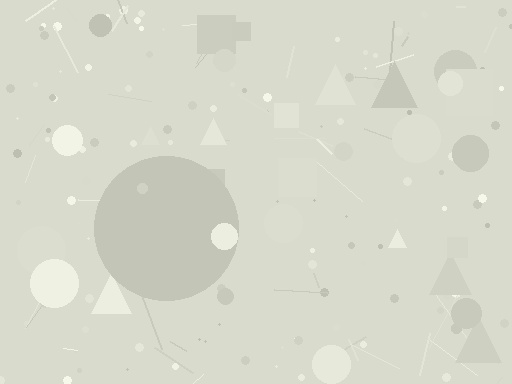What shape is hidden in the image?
A circle is hidden in the image.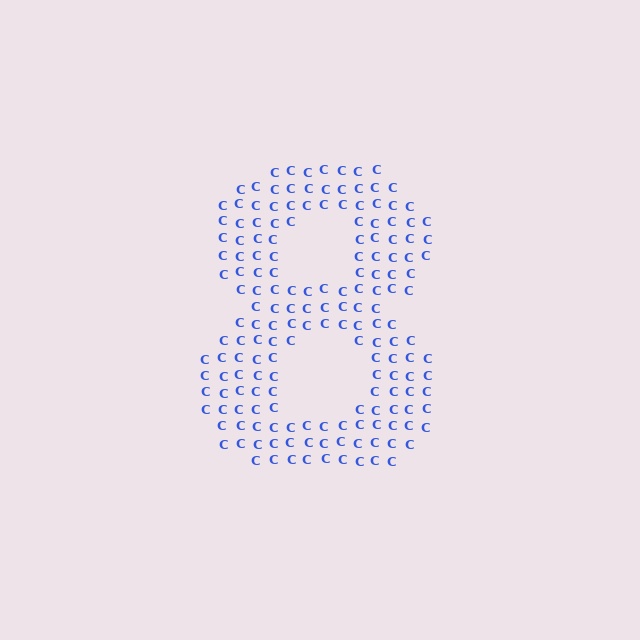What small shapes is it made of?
It is made of small letter C's.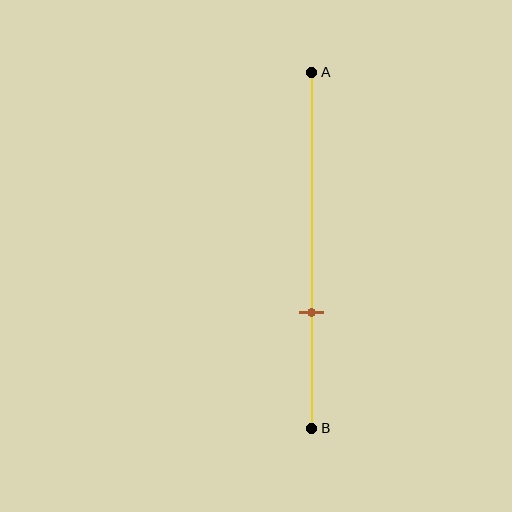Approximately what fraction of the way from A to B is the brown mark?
The brown mark is approximately 70% of the way from A to B.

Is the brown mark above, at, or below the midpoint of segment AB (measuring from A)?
The brown mark is below the midpoint of segment AB.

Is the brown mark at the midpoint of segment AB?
No, the mark is at about 70% from A, not at the 50% midpoint.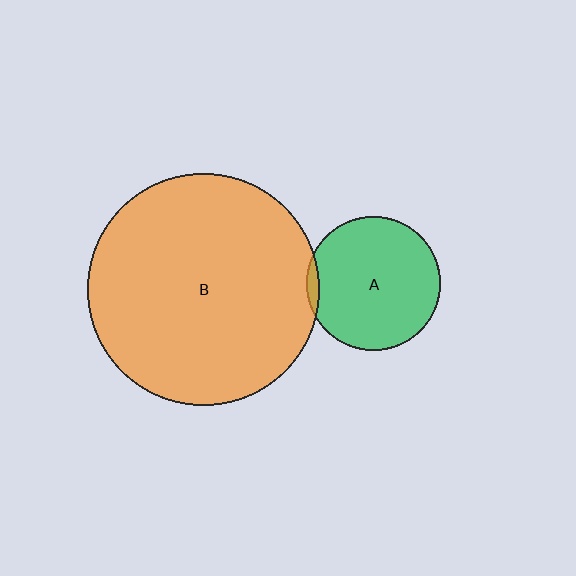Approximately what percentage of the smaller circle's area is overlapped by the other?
Approximately 5%.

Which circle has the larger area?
Circle B (orange).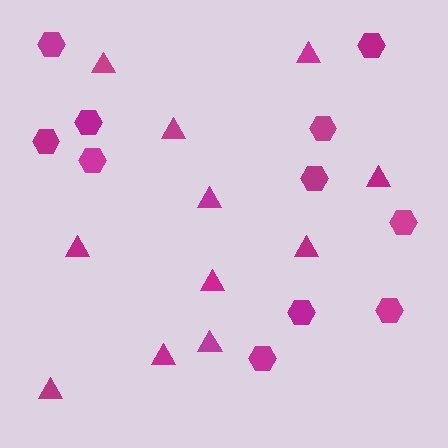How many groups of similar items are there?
There are 2 groups: one group of triangles (11) and one group of hexagons (11).